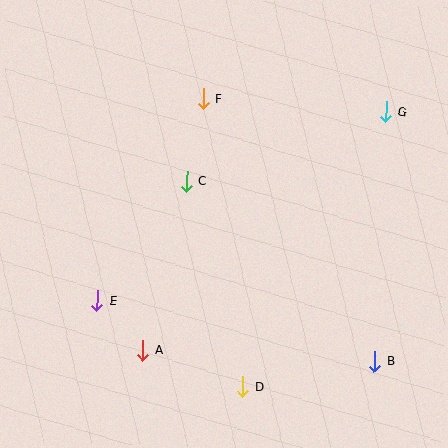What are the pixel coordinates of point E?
Point E is at (97, 300).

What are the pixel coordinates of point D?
Point D is at (243, 386).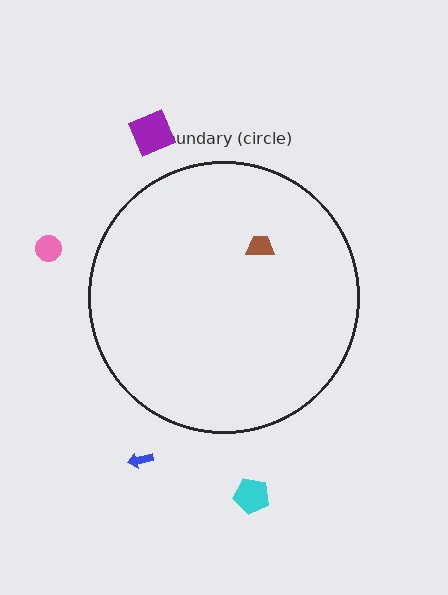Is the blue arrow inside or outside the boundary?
Outside.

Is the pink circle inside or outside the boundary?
Outside.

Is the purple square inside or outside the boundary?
Outside.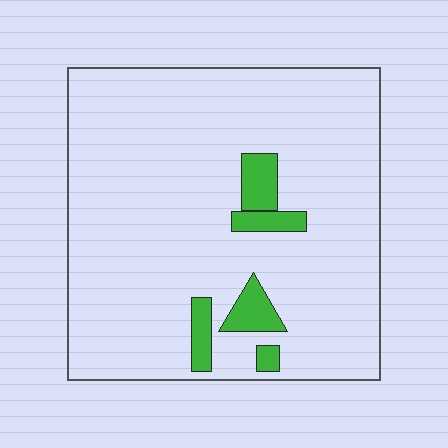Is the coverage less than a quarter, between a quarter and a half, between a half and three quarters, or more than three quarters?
Less than a quarter.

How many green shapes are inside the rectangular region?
5.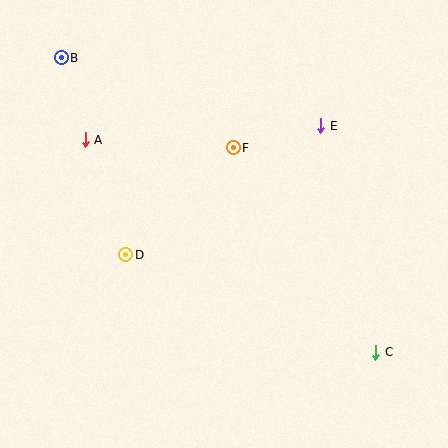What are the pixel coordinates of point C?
Point C is at (376, 352).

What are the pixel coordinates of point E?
Point E is at (321, 126).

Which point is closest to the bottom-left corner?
Point D is closest to the bottom-left corner.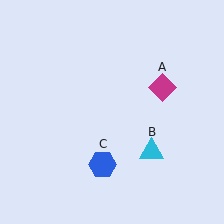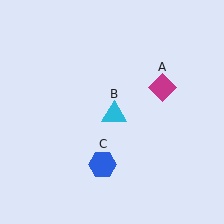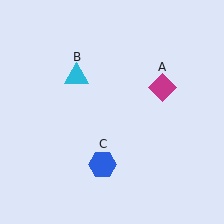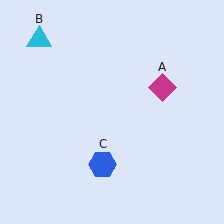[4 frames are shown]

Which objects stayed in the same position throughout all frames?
Magenta diamond (object A) and blue hexagon (object C) remained stationary.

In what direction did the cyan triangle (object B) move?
The cyan triangle (object B) moved up and to the left.